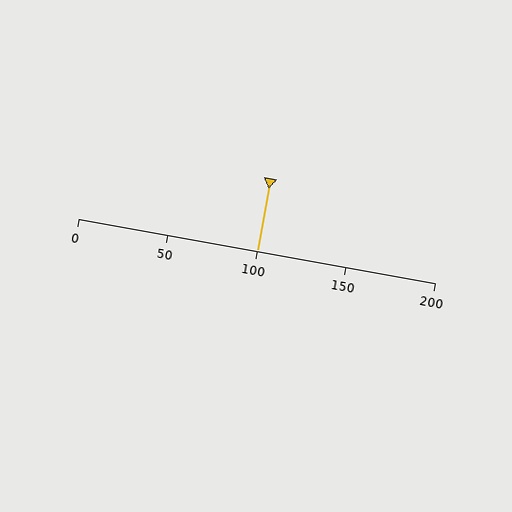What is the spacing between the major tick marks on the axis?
The major ticks are spaced 50 apart.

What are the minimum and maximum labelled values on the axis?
The axis runs from 0 to 200.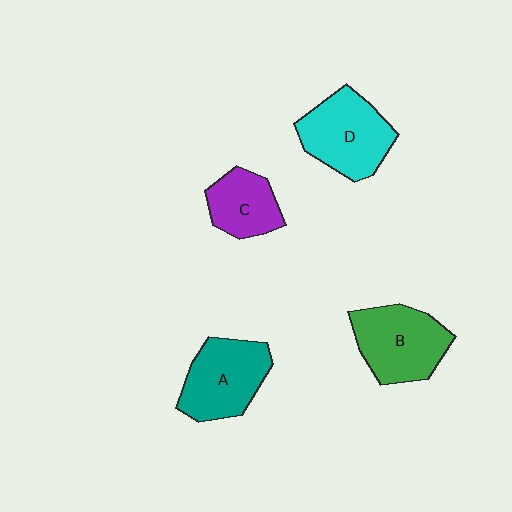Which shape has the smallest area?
Shape C (purple).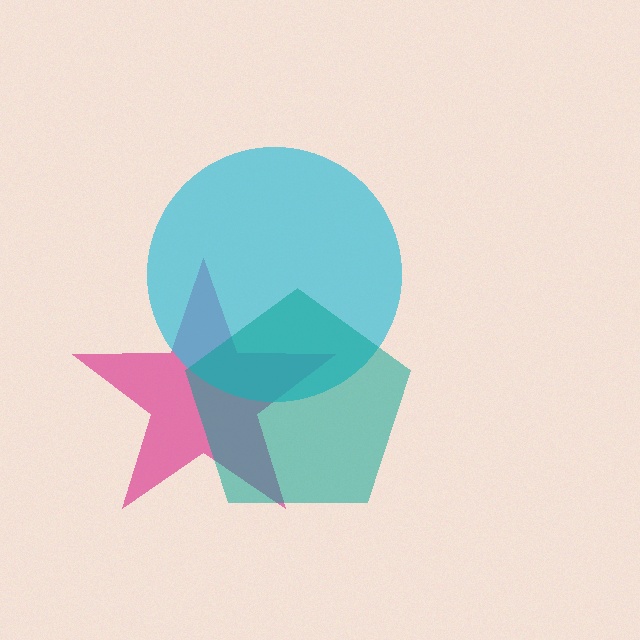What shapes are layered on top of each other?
The layered shapes are: a magenta star, a cyan circle, a teal pentagon.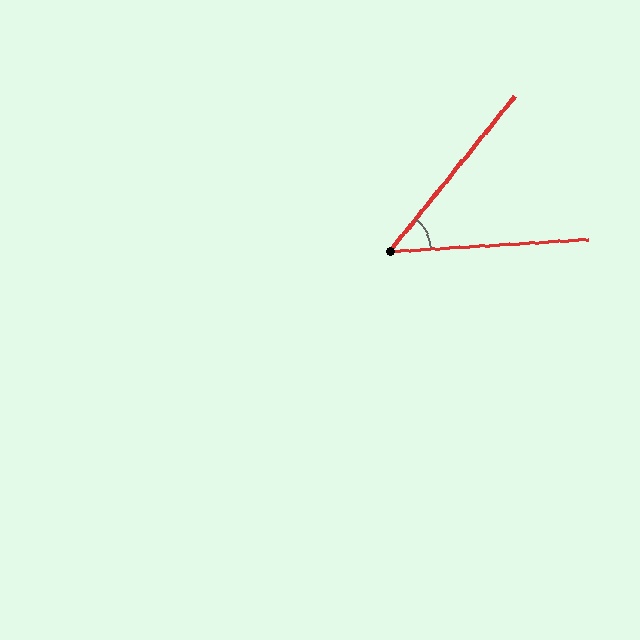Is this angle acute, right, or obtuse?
It is acute.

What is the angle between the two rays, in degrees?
Approximately 48 degrees.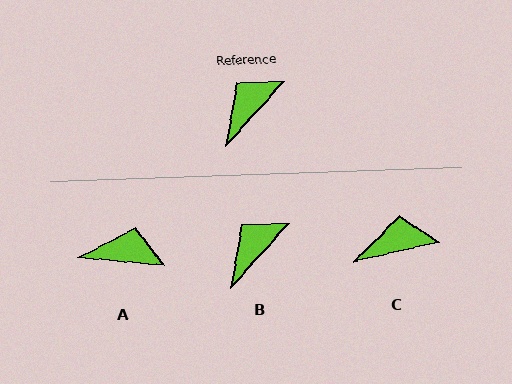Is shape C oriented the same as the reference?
No, it is off by about 35 degrees.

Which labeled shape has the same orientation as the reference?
B.